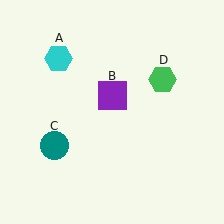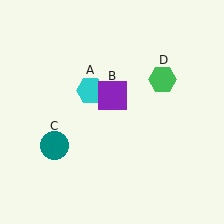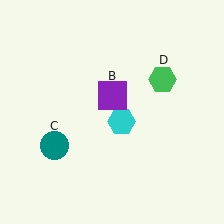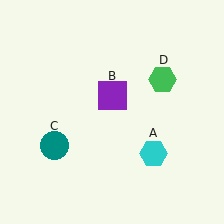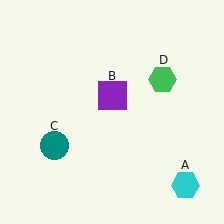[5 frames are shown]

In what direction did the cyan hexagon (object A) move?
The cyan hexagon (object A) moved down and to the right.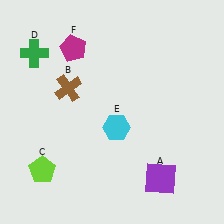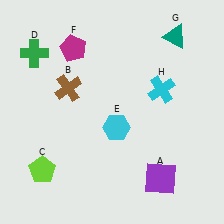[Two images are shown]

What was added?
A teal triangle (G), a cyan cross (H) were added in Image 2.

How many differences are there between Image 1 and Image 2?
There are 2 differences between the two images.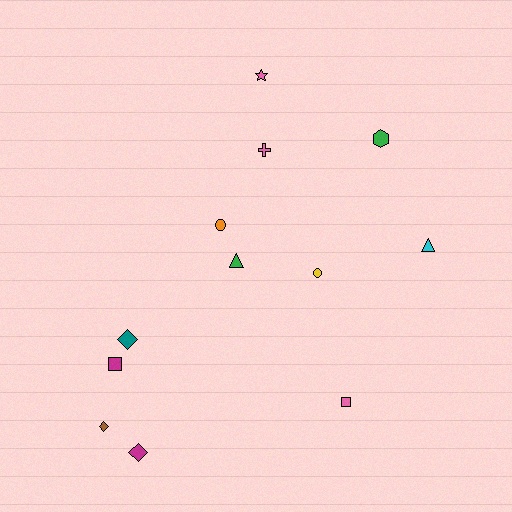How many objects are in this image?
There are 12 objects.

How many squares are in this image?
There are 2 squares.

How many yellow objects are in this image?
There is 1 yellow object.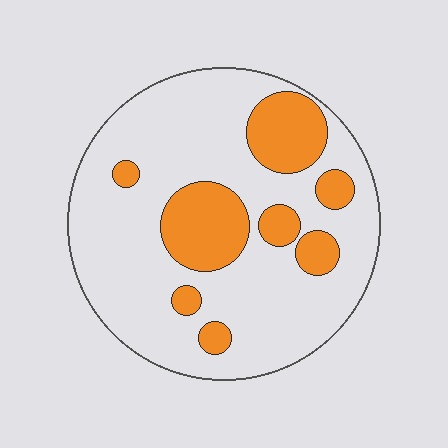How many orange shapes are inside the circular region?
8.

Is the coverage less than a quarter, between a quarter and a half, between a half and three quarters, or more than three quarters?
Less than a quarter.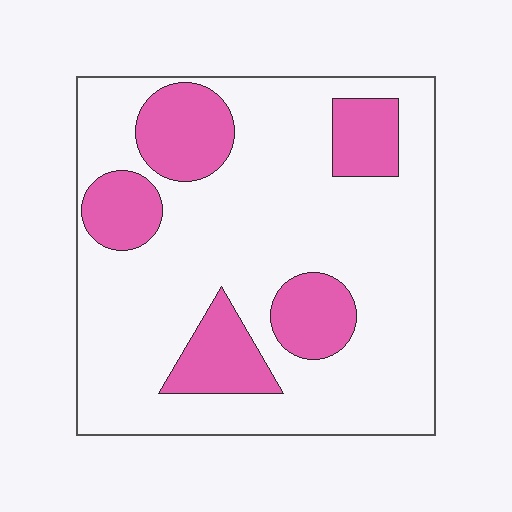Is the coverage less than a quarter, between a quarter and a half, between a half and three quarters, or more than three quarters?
Less than a quarter.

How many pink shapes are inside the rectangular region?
5.